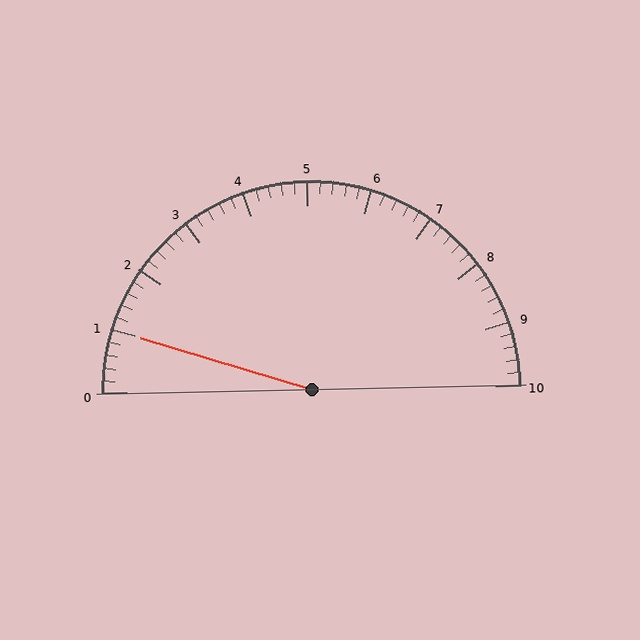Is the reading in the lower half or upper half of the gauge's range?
The reading is in the lower half of the range (0 to 10).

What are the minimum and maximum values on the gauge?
The gauge ranges from 0 to 10.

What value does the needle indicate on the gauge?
The needle indicates approximately 1.0.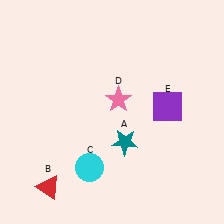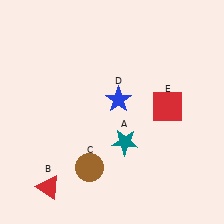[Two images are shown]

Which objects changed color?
C changed from cyan to brown. D changed from pink to blue. E changed from purple to red.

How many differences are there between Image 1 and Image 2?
There are 3 differences between the two images.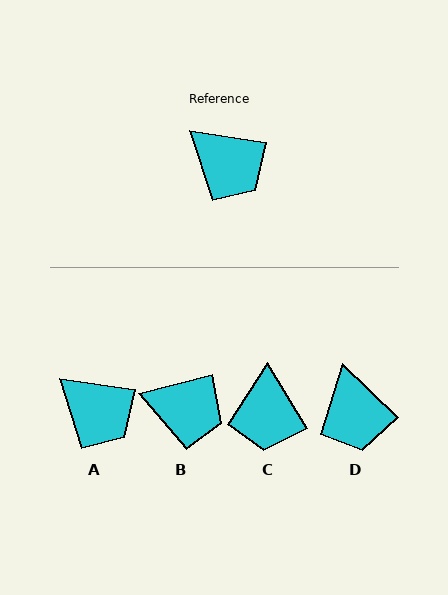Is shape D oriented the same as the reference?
No, it is off by about 35 degrees.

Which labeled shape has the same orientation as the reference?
A.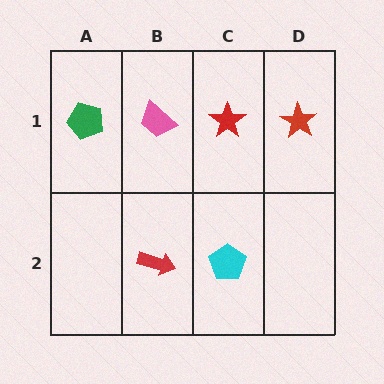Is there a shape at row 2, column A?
No, that cell is empty.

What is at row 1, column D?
A red star.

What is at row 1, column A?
A green pentagon.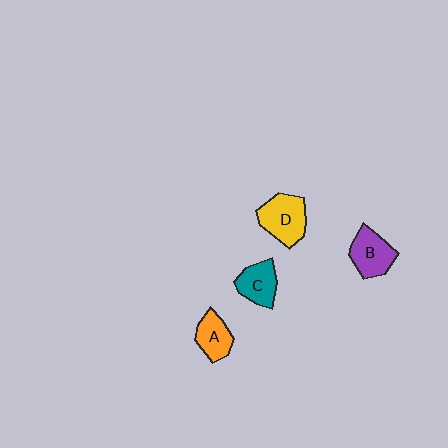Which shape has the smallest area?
Shape A (orange).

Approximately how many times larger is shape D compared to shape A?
Approximately 1.4 times.